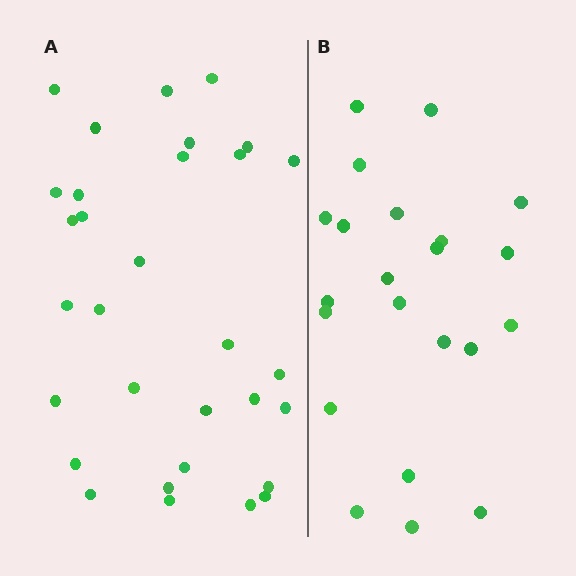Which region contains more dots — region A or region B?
Region A (the left region) has more dots.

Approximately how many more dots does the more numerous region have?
Region A has roughly 8 or so more dots than region B.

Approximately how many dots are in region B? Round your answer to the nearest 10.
About 20 dots. (The exact count is 22, which rounds to 20.)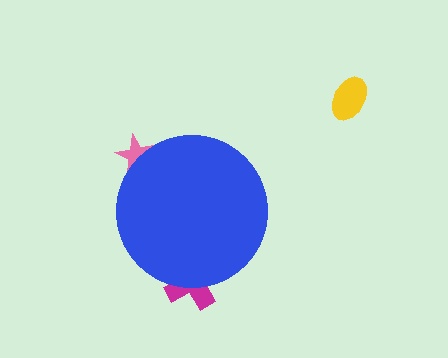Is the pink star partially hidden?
Yes, the pink star is partially hidden behind the blue circle.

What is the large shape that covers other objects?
A blue circle.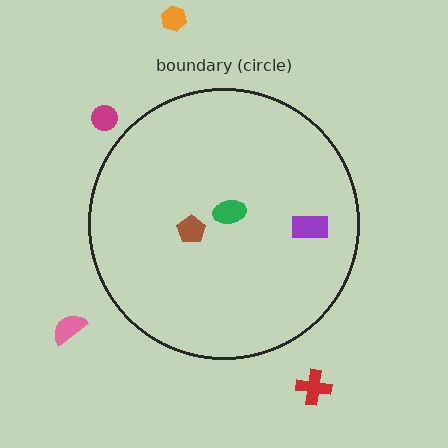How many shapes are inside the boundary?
3 inside, 4 outside.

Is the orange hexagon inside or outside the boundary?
Outside.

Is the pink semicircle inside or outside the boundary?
Outside.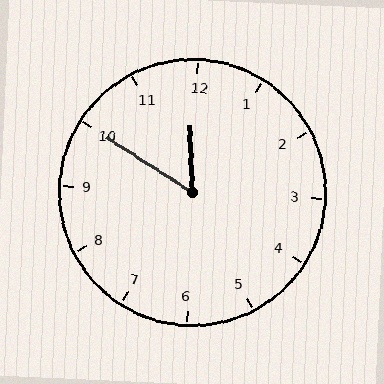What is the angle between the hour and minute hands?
Approximately 55 degrees.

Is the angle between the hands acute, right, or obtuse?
It is acute.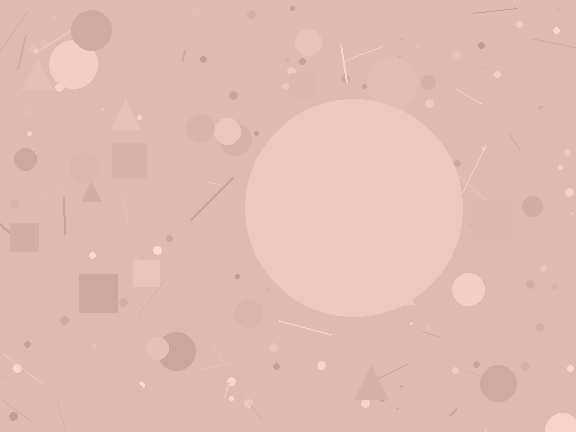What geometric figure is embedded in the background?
A circle is embedded in the background.